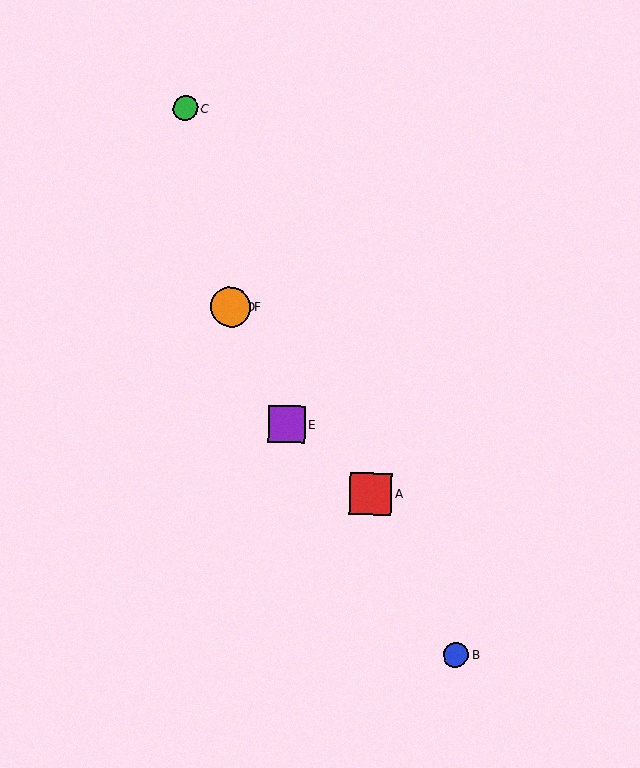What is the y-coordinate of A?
Object A is at y≈494.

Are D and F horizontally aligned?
Yes, both are at y≈307.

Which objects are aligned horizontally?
Objects D, F are aligned horizontally.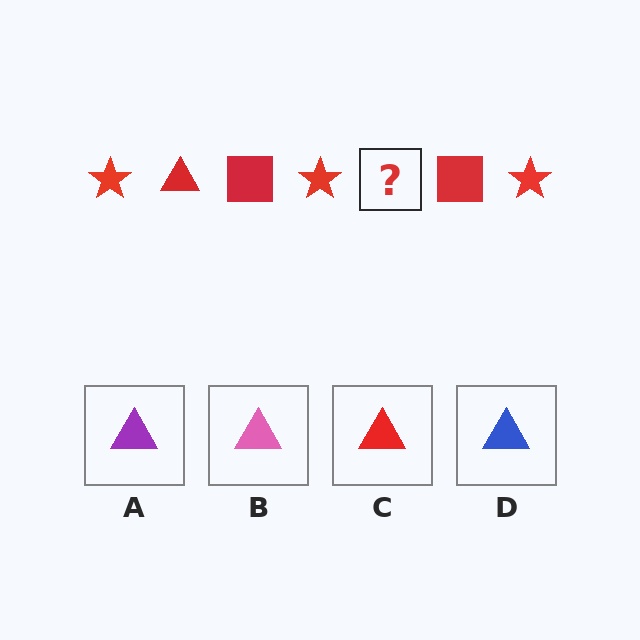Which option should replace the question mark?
Option C.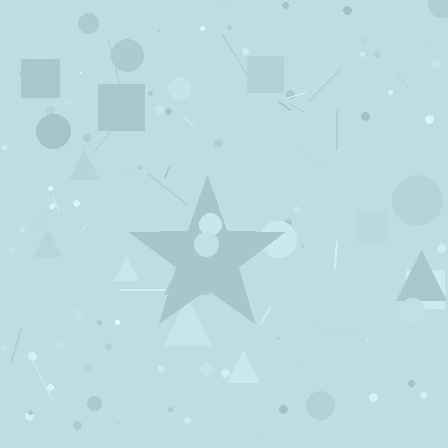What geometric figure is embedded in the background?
A star is embedded in the background.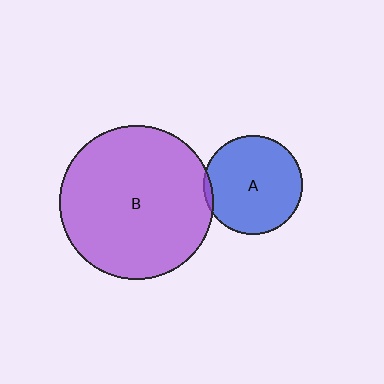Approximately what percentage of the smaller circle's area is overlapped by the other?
Approximately 5%.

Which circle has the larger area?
Circle B (purple).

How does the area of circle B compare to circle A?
Approximately 2.4 times.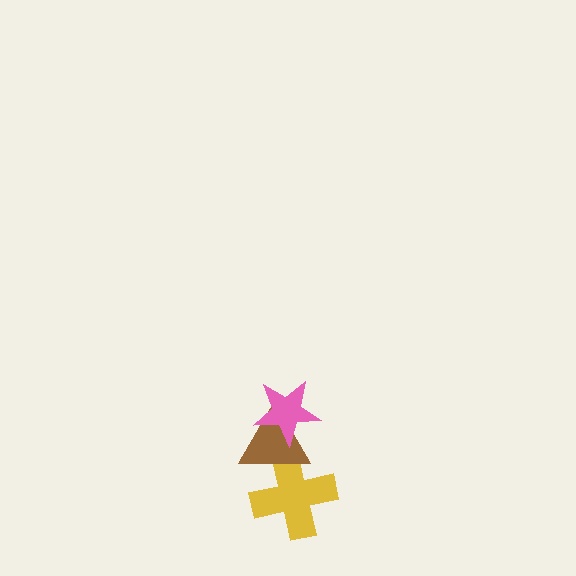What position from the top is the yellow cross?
The yellow cross is 3rd from the top.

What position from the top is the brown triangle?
The brown triangle is 2nd from the top.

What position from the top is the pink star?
The pink star is 1st from the top.